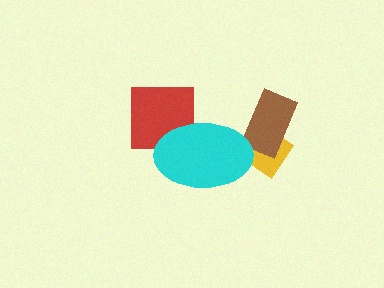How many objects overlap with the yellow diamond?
2 objects overlap with the yellow diamond.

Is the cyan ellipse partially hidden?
No, no other shape covers it.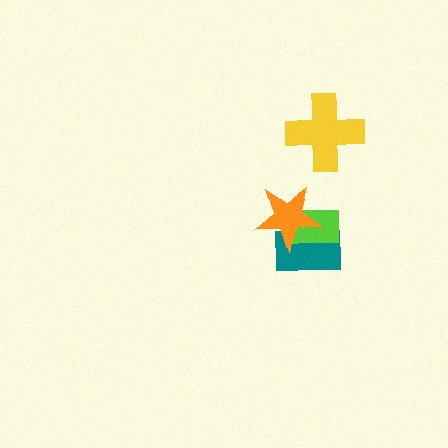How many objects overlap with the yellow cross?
0 objects overlap with the yellow cross.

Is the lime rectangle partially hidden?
Yes, it is partially covered by another shape.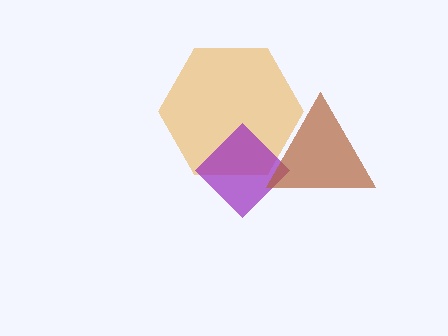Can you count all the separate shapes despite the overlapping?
Yes, there are 3 separate shapes.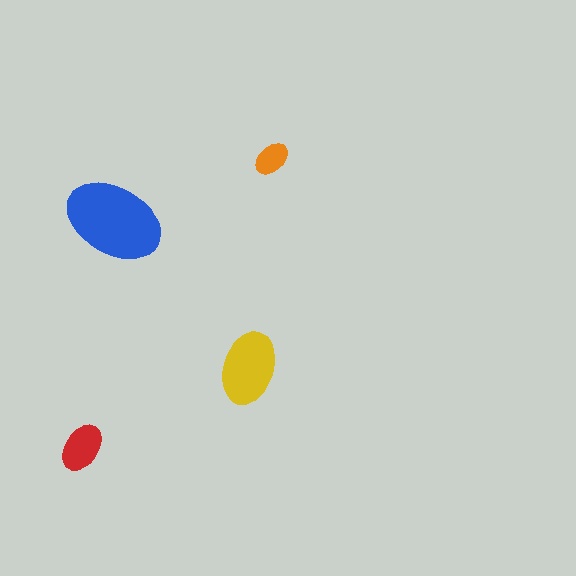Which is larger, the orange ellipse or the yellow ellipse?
The yellow one.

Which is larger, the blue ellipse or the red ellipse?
The blue one.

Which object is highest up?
The orange ellipse is topmost.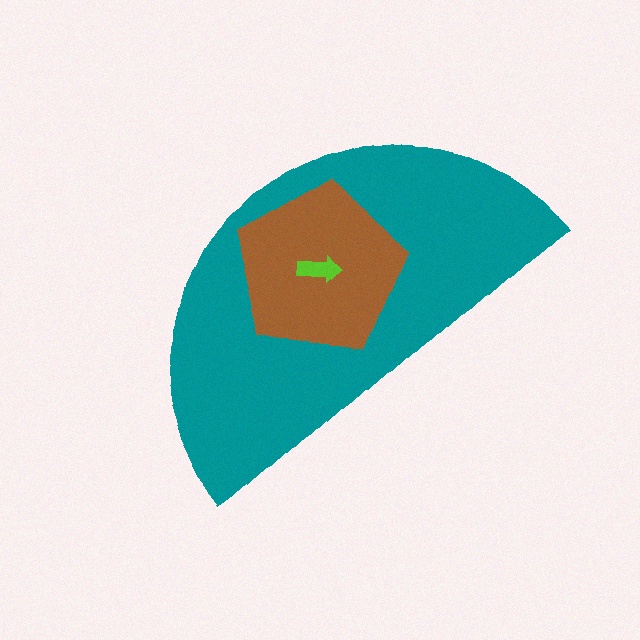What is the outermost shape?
The teal semicircle.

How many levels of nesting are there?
3.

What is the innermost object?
The lime arrow.